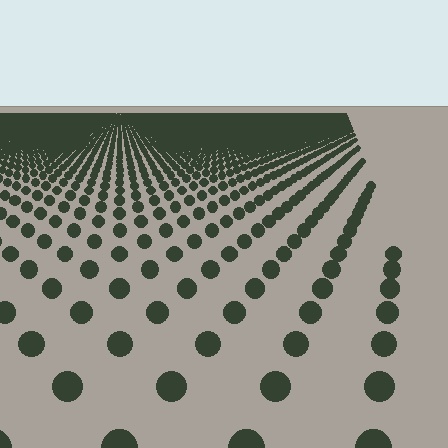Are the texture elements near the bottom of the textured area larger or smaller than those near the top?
Larger. Near the bottom, elements are closer to the viewer and appear at a bigger on-screen size.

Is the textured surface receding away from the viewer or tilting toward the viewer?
The surface is receding away from the viewer. Texture elements get smaller and denser toward the top.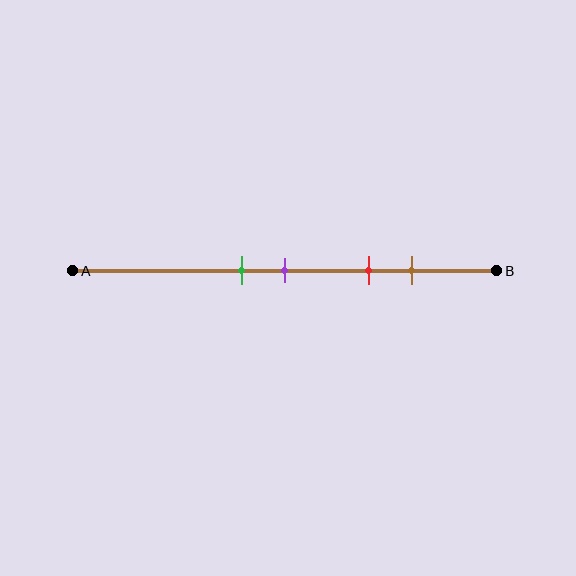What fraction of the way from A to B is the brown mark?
The brown mark is approximately 80% (0.8) of the way from A to B.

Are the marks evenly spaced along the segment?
No, the marks are not evenly spaced.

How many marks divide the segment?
There are 4 marks dividing the segment.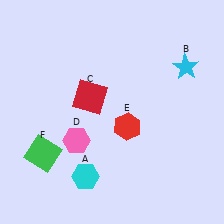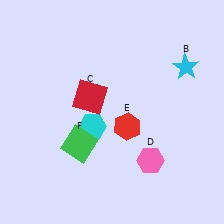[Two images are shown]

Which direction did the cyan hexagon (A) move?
The cyan hexagon (A) moved up.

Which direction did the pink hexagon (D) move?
The pink hexagon (D) moved right.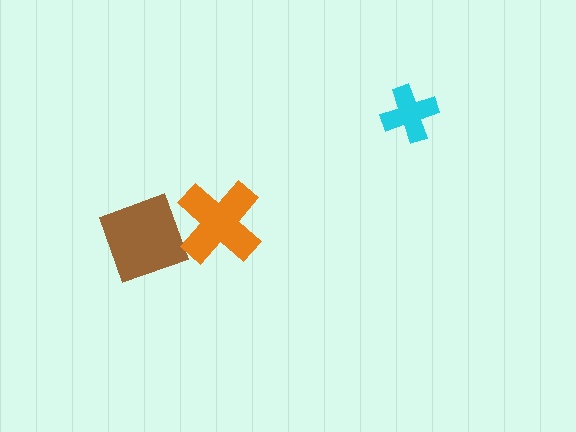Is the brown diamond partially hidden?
Yes, it is partially covered by another shape.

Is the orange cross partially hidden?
No, no other shape covers it.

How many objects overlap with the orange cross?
1 object overlaps with the orange cross.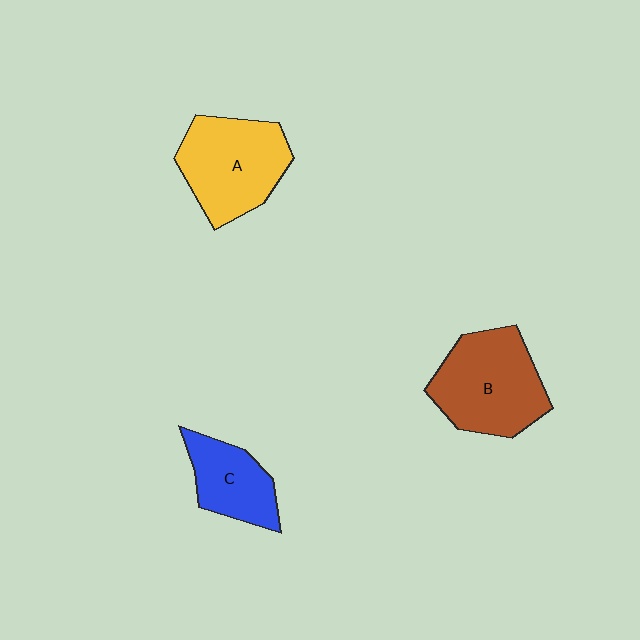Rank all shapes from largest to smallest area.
From largest to smallest: B (brown), A (yellow), C (blue).